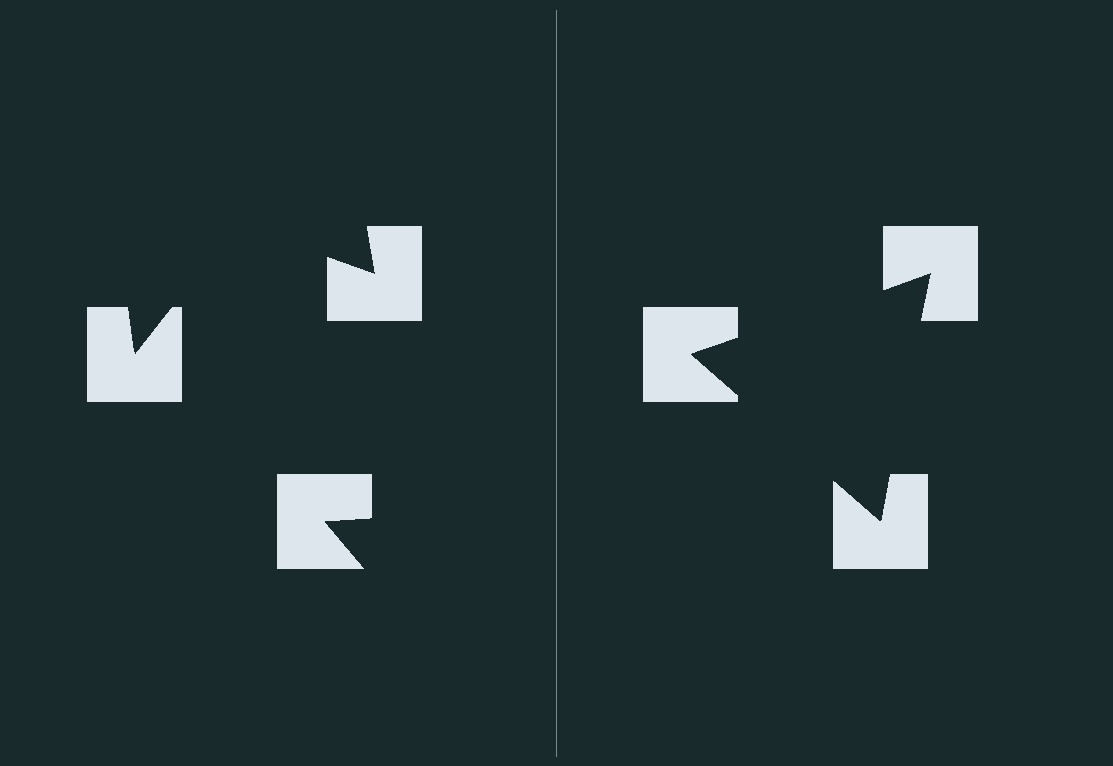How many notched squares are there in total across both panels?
6 — 3 on each side.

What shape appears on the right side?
An illusory triangle.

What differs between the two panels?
The notched squares are positioned identically on both sides; only the wedge orientations differ. On the right they align to a triangle; on the left they are misaligned.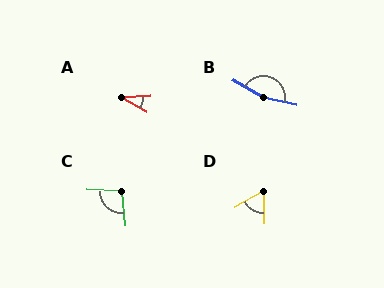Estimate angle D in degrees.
Approximately 61 degrees.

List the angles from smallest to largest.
A (32°), D (61°), C (97°), B (163°).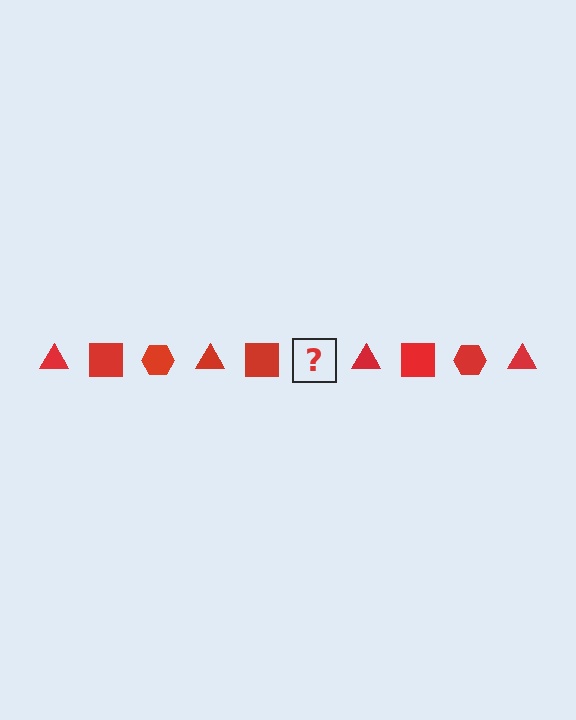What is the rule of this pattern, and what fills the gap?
The rule is that the pattern cycles through triangle, square, hexagon shapes in red. The gap should be filled with a red hexagon.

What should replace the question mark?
The question mark should be replaced with a red hexagon.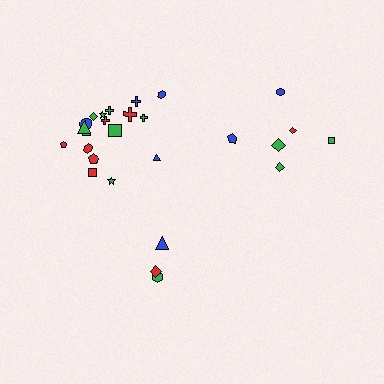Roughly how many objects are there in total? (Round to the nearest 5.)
Roughly 25 objects in total.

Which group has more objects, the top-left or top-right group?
The top-left group.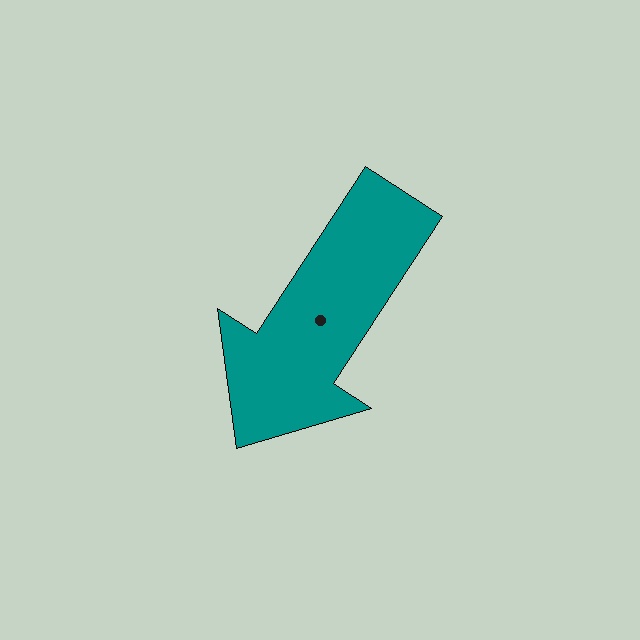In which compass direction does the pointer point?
Southwest.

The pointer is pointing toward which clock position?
Roughly 7 o'clock.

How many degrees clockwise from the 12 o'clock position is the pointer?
Approximately 213 degrees.